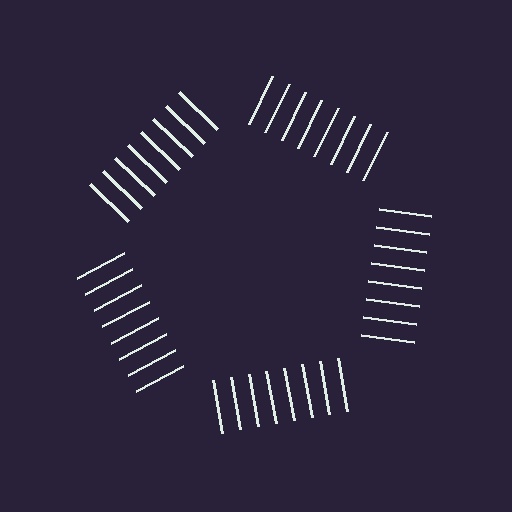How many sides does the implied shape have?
5 sides — the line-ends trace a pentagon.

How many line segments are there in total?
40 — 8 along each of the 5 edges.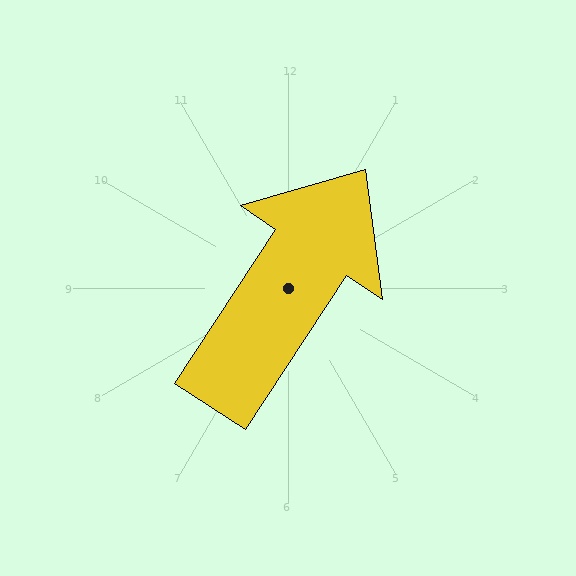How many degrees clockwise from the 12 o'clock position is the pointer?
Approximately 33 degrees.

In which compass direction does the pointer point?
Northeast.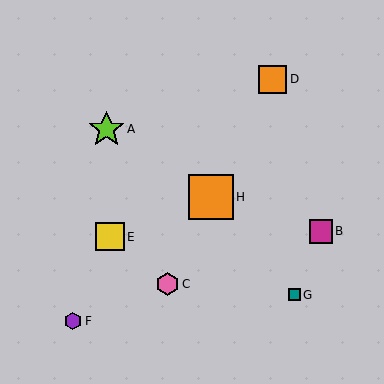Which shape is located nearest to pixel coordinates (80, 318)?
The purple hexagon (labeled F) at (73, 321) is nearest to that location.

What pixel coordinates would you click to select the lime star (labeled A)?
Click at (106, 129) to select the lime star A.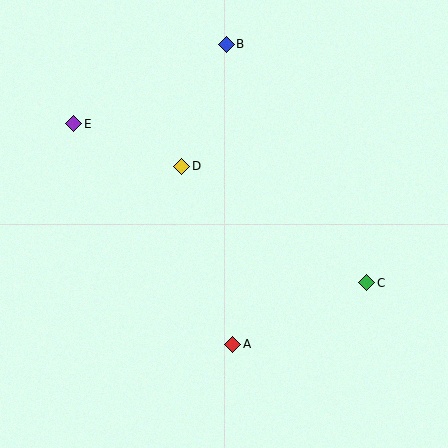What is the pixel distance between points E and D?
The distance between E and D is 116 pixels.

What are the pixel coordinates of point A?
Point A is at (233, 344).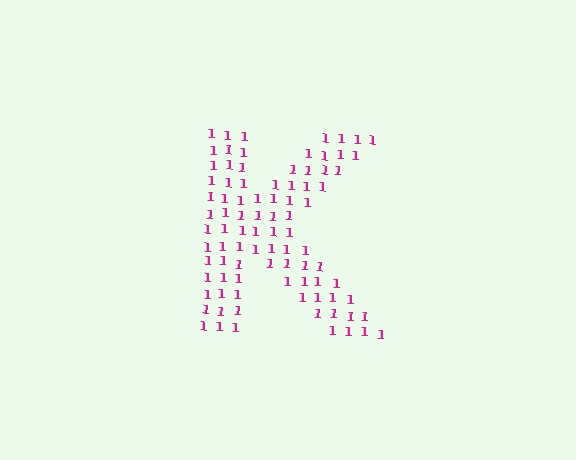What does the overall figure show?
The overall figure shows the letter K.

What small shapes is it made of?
It is made of small digit 1's.